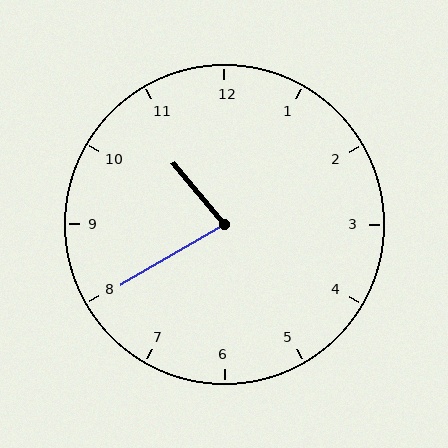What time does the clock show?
10:40.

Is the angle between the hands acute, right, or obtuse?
It is acute.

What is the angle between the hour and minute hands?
Approximately 80 degrees.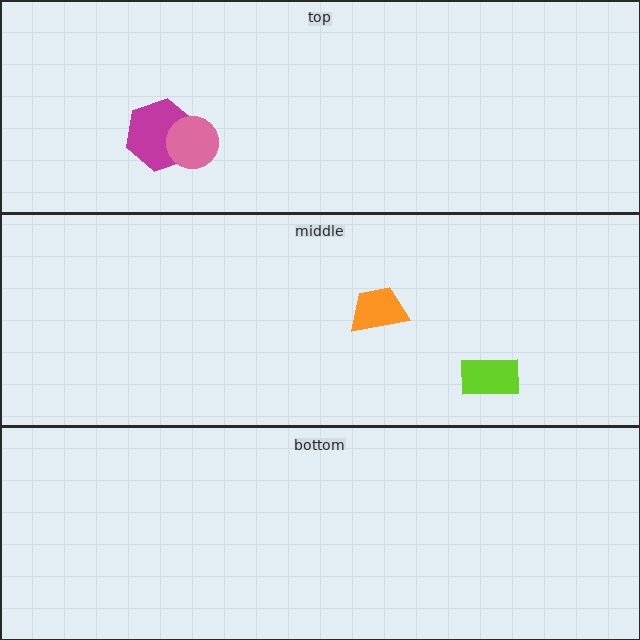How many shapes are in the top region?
3.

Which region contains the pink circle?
The top region.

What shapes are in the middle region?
The orange trapezoid, the lime rectangle.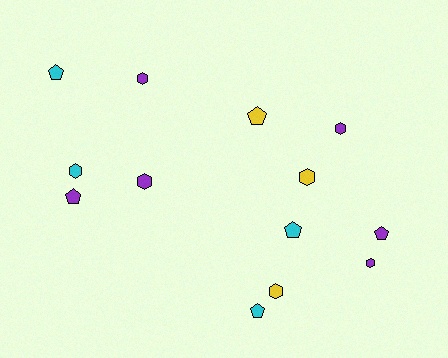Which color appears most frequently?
Purple, with 6 objects.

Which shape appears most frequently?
Hexagon, with 7 objects.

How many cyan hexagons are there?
There is 1 cyan hexagon.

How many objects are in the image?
There are 13 objects.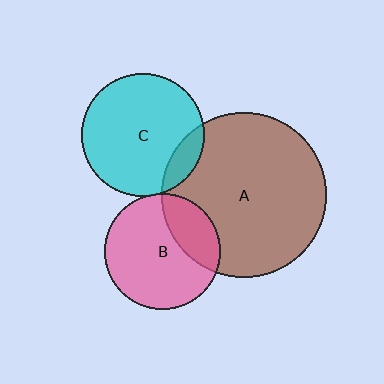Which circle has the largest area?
Circle A (brown).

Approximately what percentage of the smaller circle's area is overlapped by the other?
Approximately 5%.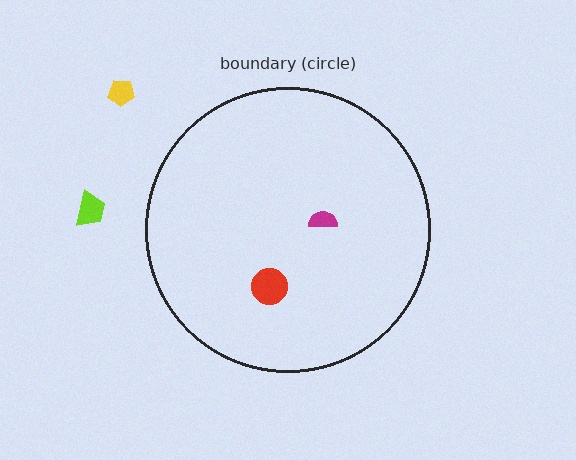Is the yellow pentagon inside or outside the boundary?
Outside.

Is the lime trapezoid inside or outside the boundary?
Outside.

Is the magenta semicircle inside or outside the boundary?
Inside.